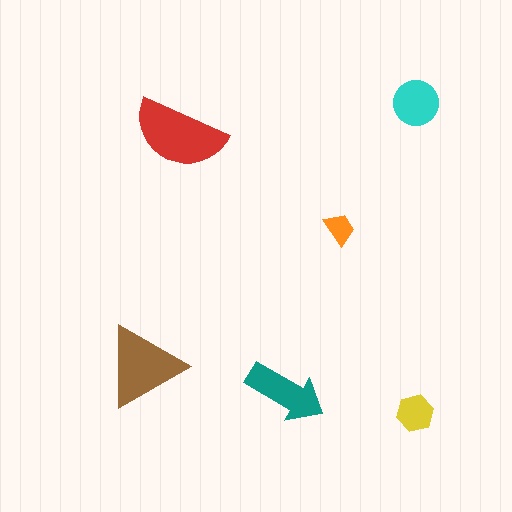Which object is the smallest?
The orange trapezoid.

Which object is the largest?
The red semicircle.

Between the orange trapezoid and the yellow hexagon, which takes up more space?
The yellow hexagon.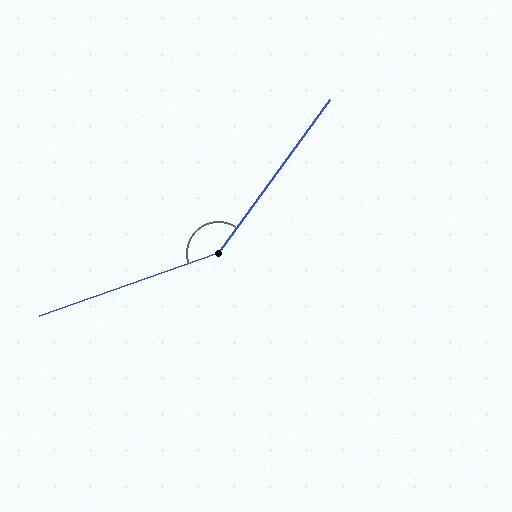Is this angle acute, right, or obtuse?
It is obtuse.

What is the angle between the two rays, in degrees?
Approximately 145 degrees.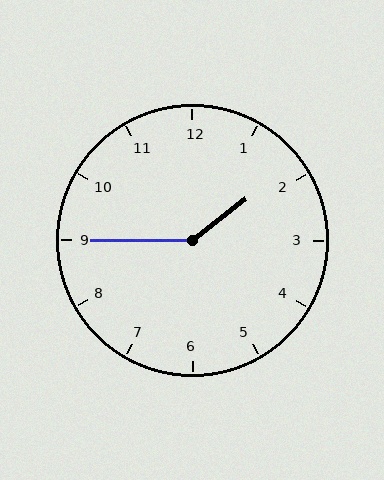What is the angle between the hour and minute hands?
Approximately 142 degrees.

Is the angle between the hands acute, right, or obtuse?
It is obtuse.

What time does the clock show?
1:45.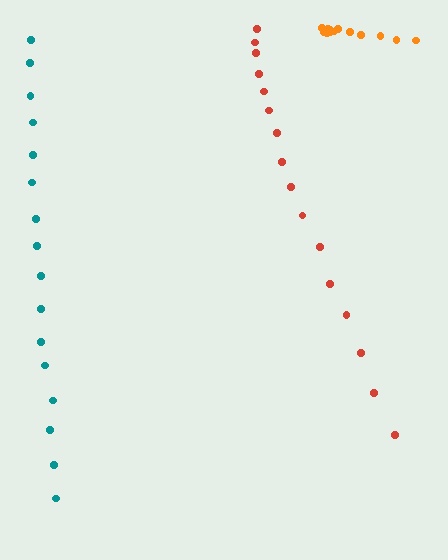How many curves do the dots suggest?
There are 3 distinct paths.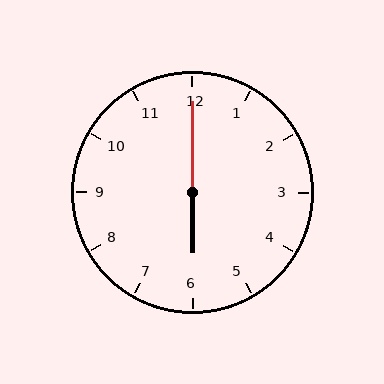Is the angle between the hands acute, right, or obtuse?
It is obtuse.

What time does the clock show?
6:00.